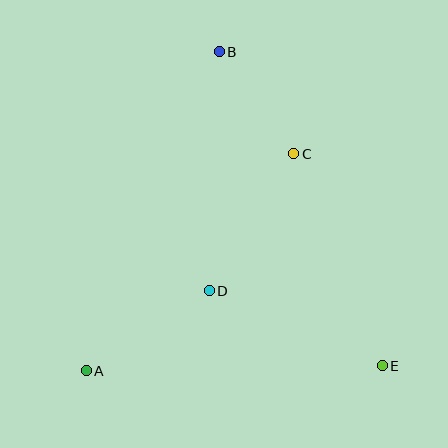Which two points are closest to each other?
Points B and C are closest to each other.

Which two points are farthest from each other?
Points B and E are farthest from each other.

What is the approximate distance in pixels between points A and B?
The distance between A and B is approximately 346 pixels.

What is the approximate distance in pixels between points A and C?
The distance between A and C is approximately 301 pixels.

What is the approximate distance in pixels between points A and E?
The distance between A and E is approximately 296 pixels.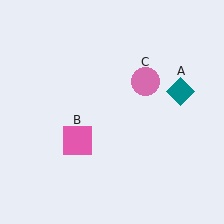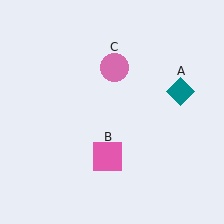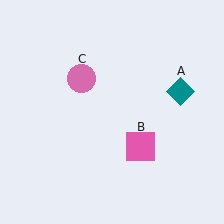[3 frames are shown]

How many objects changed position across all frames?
2 objects changed position: pink square (object B), pink circle (object C).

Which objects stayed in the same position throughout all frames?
Teal diamond (object A) remained stationary.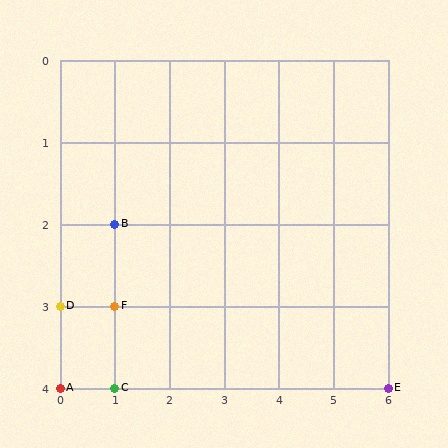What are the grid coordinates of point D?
Point D is at grid coordinates (0, 3).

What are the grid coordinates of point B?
Point B is at grid coordinates (1, 2).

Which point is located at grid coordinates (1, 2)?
Point B is at (1, 2).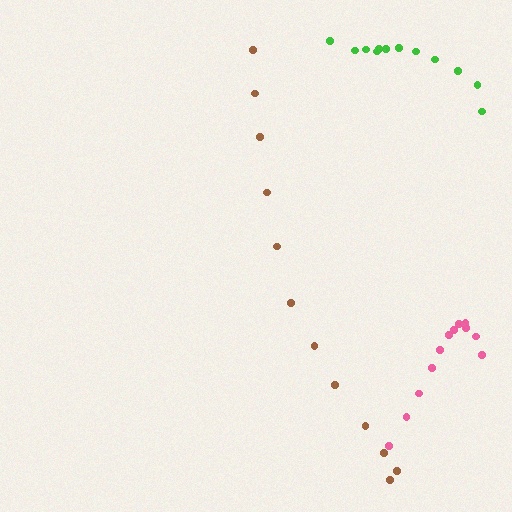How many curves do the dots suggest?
There are 3 distinct paths.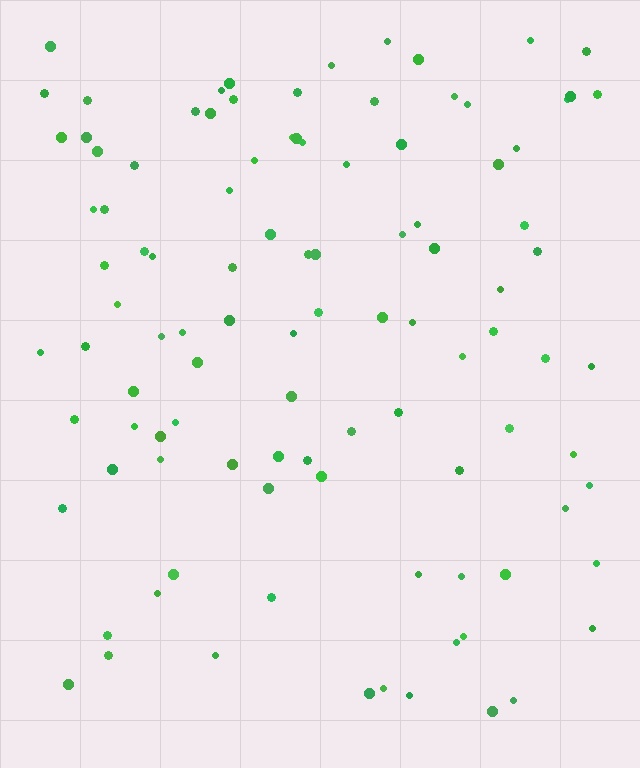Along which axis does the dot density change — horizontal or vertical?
Vertical.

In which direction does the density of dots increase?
From bottom to top, with the top side densest.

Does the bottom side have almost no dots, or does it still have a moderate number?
Still a moderate number, just noticeably fewer than the top.